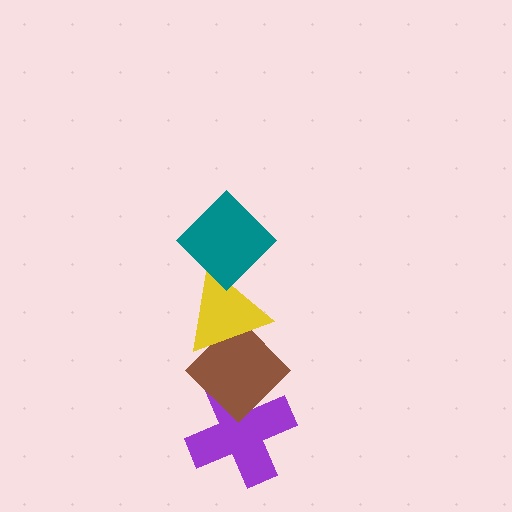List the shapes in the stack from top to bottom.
From top to bottom: the teal diamond, the yellow triangle, the brown diamond, the purple cross.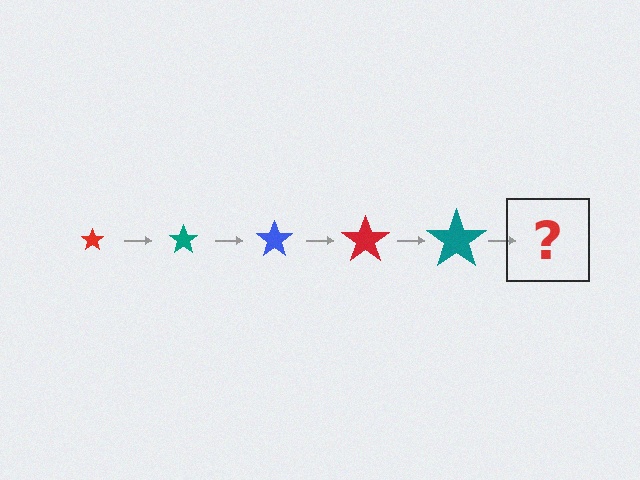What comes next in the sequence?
The next element should be a blue star, larger than the previous one.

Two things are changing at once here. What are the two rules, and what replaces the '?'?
The two rules are that the star grows larger each step and the color cycles through red, teal, and blue. The '?' should be a blue star, larger than the previous one.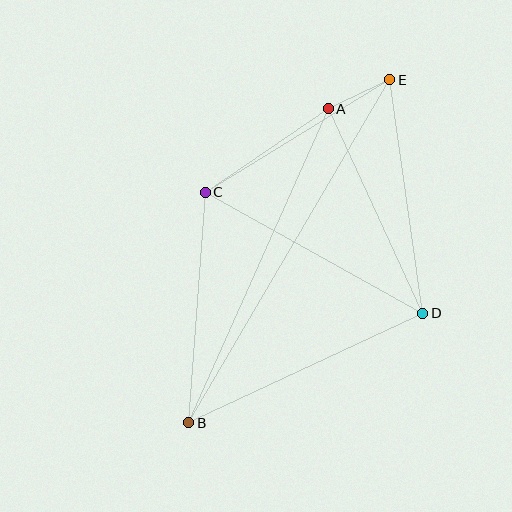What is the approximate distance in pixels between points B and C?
The distance between B and C is approximately 231 pixels.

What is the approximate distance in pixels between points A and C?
The distance between A and C is approximately 149 pixels.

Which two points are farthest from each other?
Points B and E are farthest from each other.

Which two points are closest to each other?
Points A and E are closest to each other.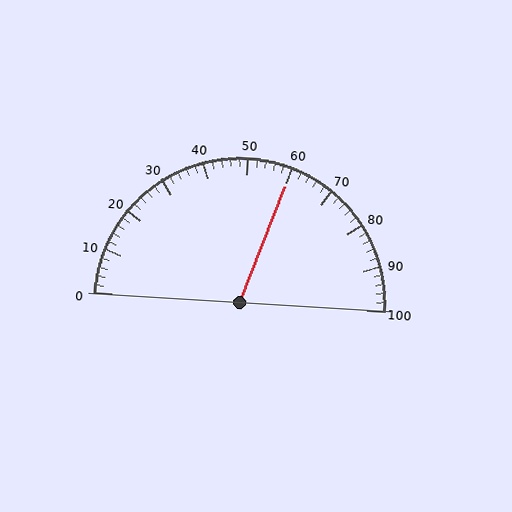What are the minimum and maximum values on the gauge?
The gauge ranges from 0 to 100.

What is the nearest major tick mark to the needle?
The nearest major tick mark is 60.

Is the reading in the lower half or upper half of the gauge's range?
The reading is in the upper half of the range (0 to 100).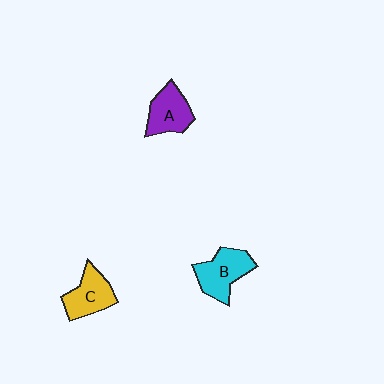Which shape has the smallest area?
Shape A (purple).